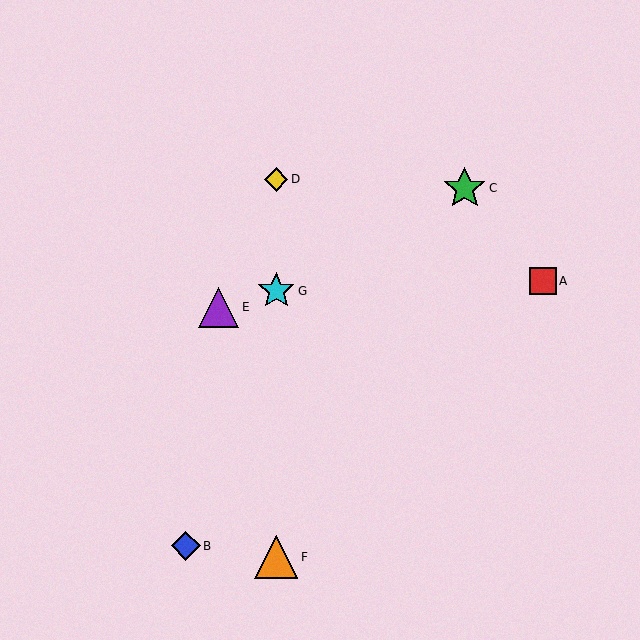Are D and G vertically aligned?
Yes, both are at x≈276.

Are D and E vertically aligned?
No, D is at x≈276 and E is at x≈219.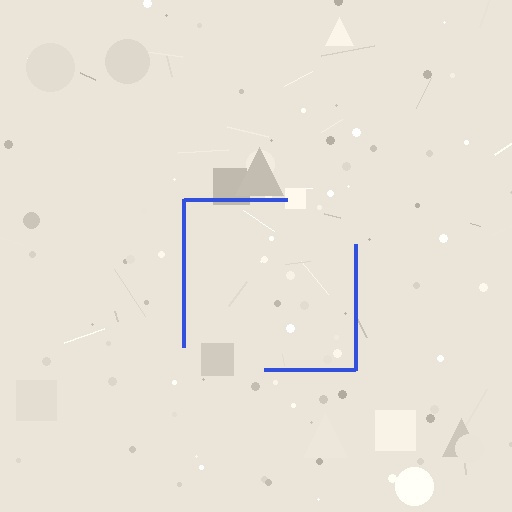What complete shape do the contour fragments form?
The contour fragments form a square.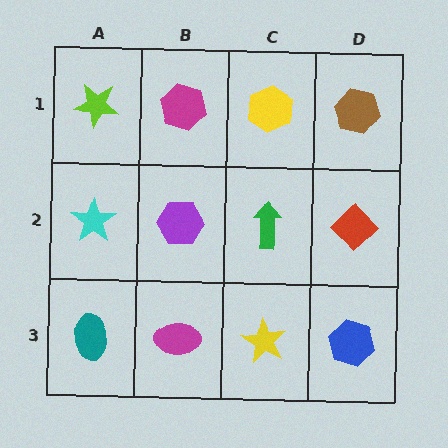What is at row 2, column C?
A green arrow.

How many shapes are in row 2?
4 shapes.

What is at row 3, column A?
A teal ellipse.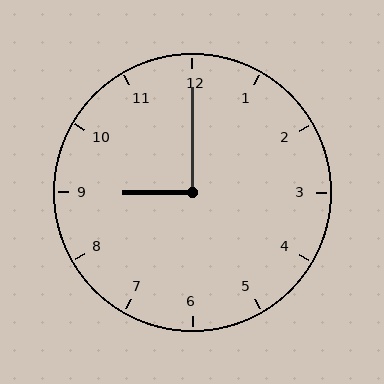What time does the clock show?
9:00.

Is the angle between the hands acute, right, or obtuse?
It is right.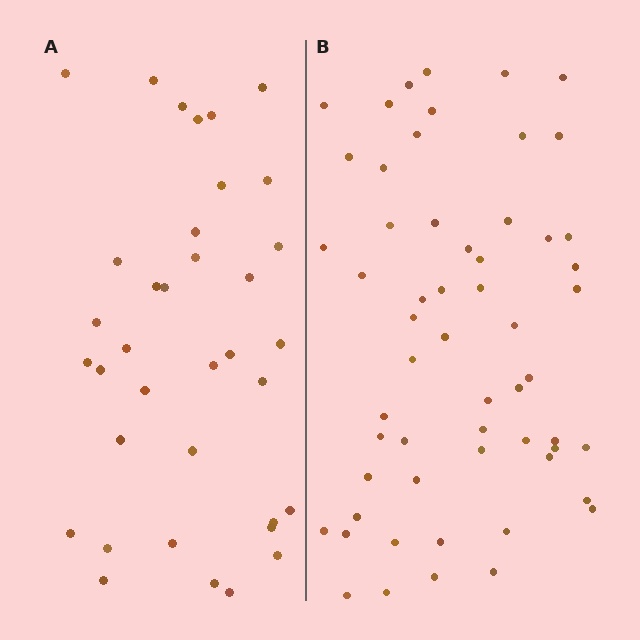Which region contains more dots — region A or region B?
Region B (the right region) has more dots.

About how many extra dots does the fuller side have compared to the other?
Region B has approximately 20 more dots than region A.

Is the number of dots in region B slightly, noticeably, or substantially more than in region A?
Region B has substantially more. The ratio is roughly 1.6 to 1.